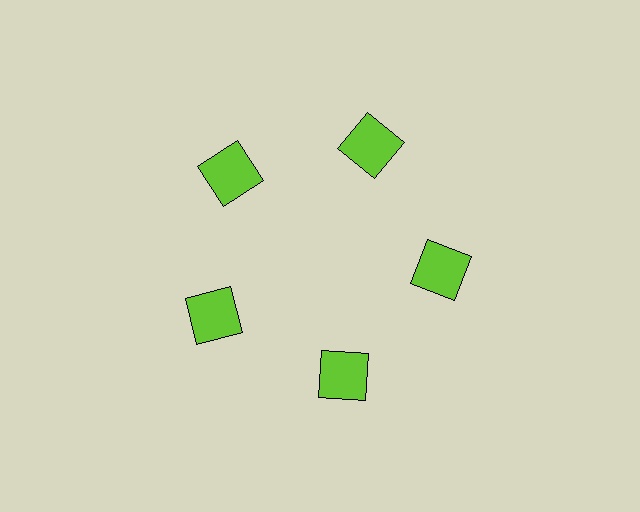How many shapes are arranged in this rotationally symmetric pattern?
There are 5 shapes, arranged in 5 groups of 1.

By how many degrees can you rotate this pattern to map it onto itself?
The pattern maps onto itself every 72 degrees of rotation.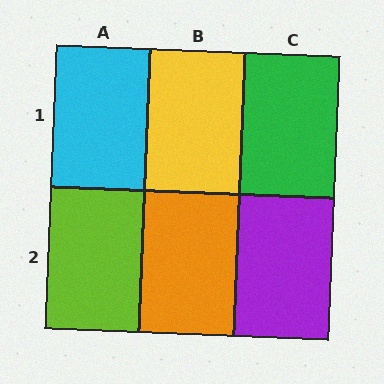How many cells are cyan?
1 cell is cyan.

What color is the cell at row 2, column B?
Orange.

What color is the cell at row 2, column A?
Lime.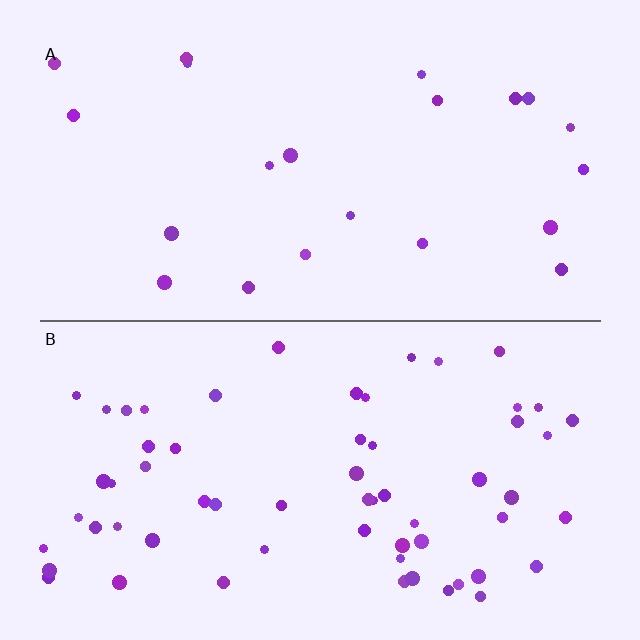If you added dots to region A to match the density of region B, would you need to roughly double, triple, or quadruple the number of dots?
Approximately triple.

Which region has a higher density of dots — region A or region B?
B (the bottom).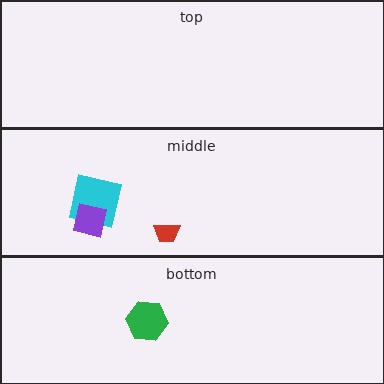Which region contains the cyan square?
The middle region.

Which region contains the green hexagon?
The bottom region.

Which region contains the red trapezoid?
The middle region.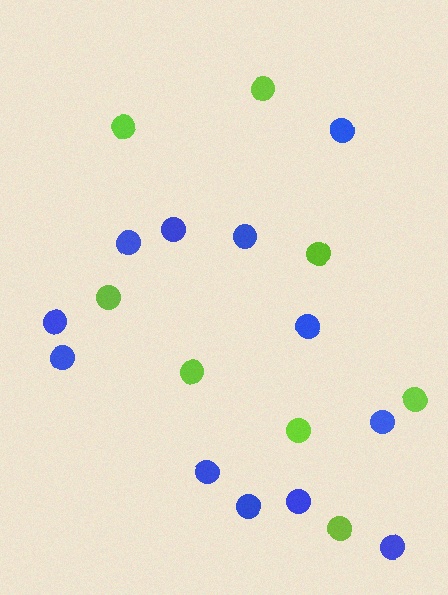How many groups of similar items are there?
There are 2 groups: one group of blue circles (12) and one group of lime circles (8).